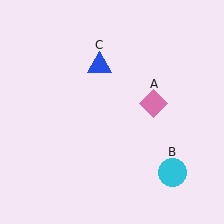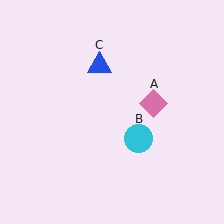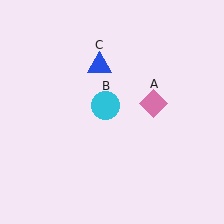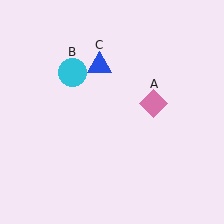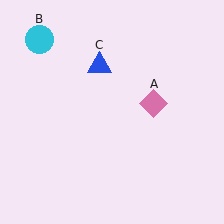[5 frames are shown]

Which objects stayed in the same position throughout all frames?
Pink diamond (object A) and blue triangle (object C) remained stationary.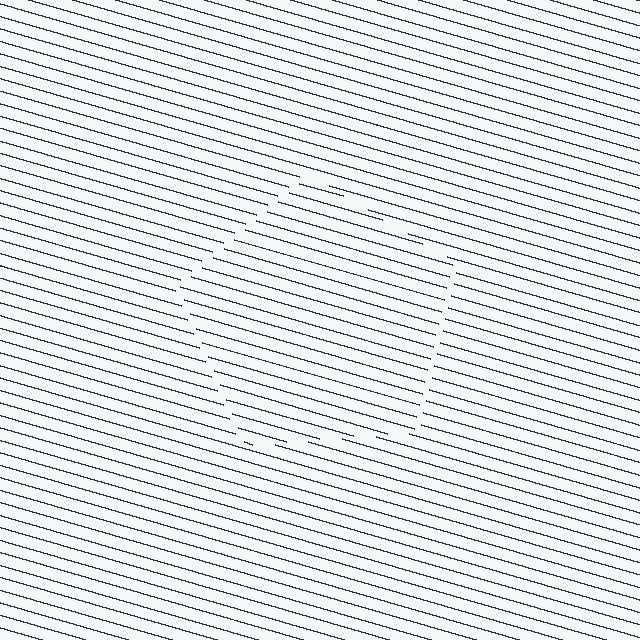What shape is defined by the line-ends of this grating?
An illusory pentagon. The interior of the shape contains the same grating, shifted by half a period — the contour is defined by the phase discontinuity where line-ends from the inner and outer gratings abut.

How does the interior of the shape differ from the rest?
The interior of the shape contains the same grating, shifted by half a period — the contour is defined by the phase discontinuity where line-ends from the inner and outer gratings abut.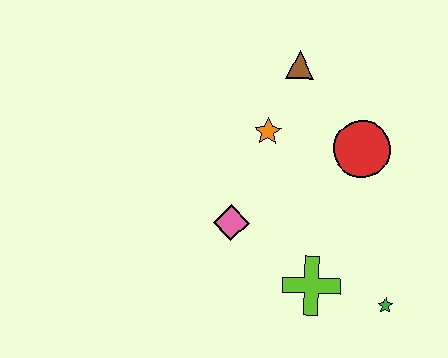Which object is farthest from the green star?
The brown triangle is farthest from the green star.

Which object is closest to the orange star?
The brown triangle is closest to the orange star.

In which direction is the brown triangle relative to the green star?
The brown triangle is above the green star.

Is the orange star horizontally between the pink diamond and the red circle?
Yes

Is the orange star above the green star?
Yes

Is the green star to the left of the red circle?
No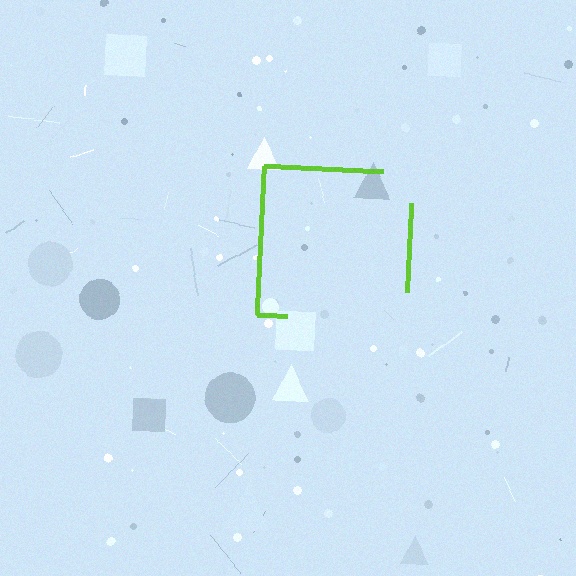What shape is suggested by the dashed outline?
The dashed outline suggests a square.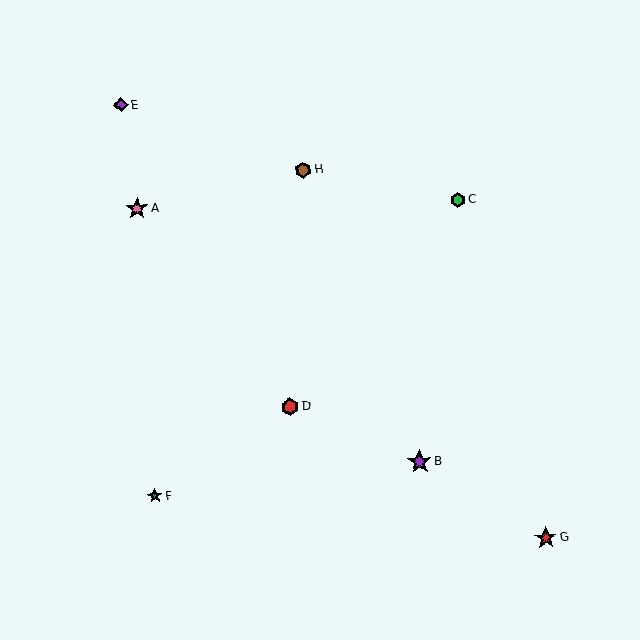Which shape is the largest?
The purple star (labeled B) is the largest.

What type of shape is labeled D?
Shape D is a red hexagon.